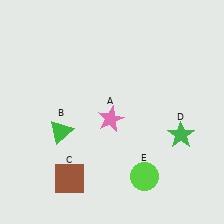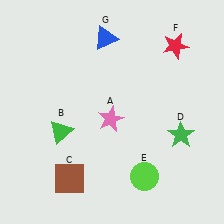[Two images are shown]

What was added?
A red star (F), a blue triangle (G) were added in Image 2.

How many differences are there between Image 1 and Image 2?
There are 2 differences between the two images.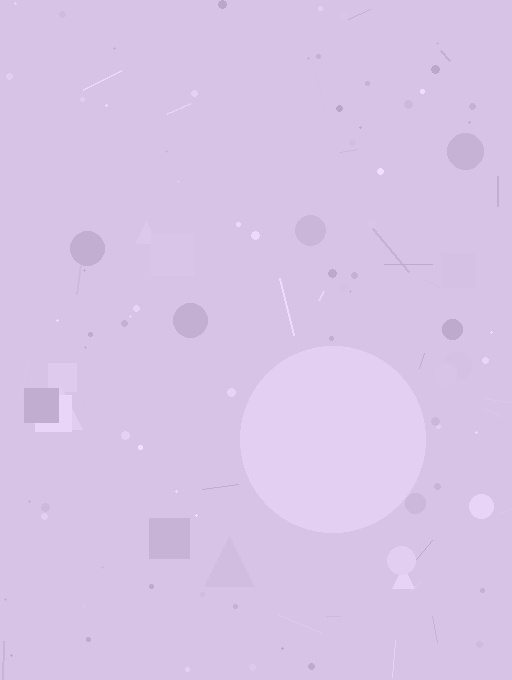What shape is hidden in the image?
A circle is hidden in the image.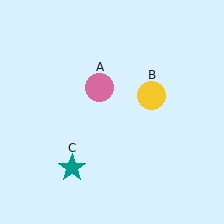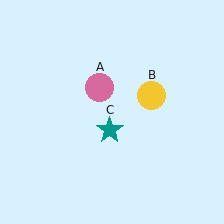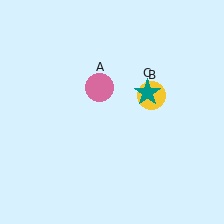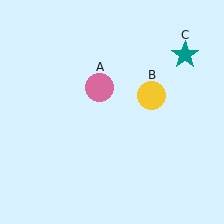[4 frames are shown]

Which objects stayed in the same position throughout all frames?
Pink circle (object A) and yellow circle (object B) remained stationary.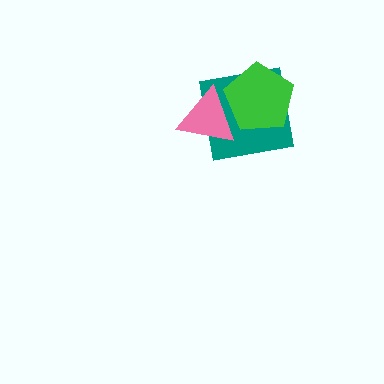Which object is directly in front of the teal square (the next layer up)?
The pink triangle is directly in front of the teal square.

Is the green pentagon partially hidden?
No, no other shape covers it.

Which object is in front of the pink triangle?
The green pentagon is in front of the pink triangle.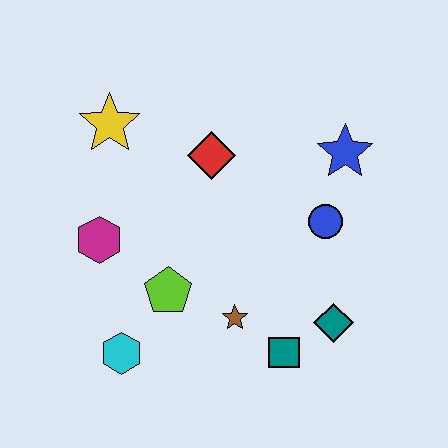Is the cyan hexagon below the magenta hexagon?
Yes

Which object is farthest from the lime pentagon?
The blue star is farthest from the lime pentagon.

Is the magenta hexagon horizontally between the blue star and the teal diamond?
No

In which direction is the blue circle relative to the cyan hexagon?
The blue circle is to the right of the cyan hexagon.